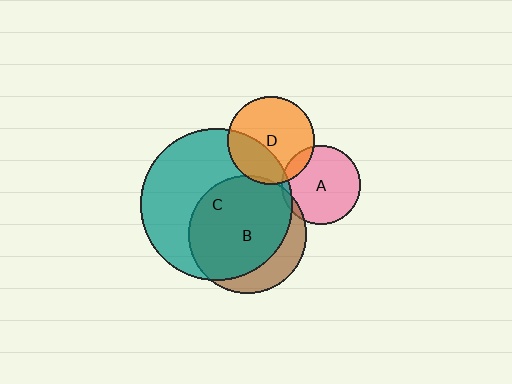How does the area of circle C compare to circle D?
Approximately 3.0 times.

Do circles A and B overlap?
Yes.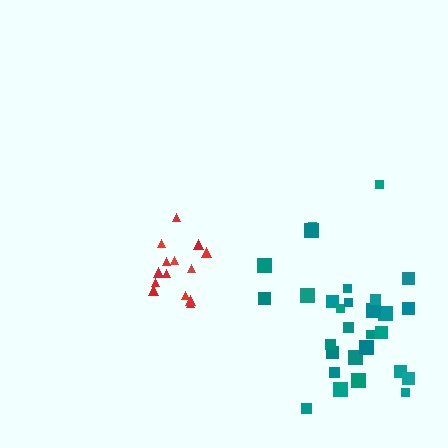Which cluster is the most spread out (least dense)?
Teal.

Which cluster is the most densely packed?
Red.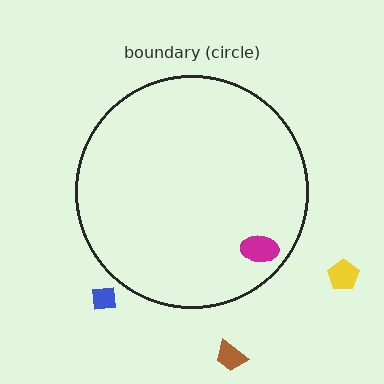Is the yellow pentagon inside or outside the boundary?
Outside.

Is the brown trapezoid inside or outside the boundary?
Outside.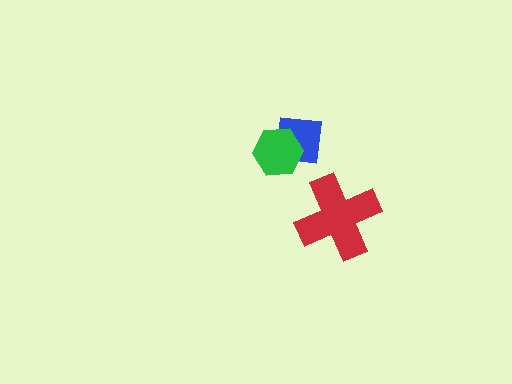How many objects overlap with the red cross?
0 objects overlap with the red cross.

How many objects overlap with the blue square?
1 object overlaps with the blue square.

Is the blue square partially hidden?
Yes, it is partially covered by another shape.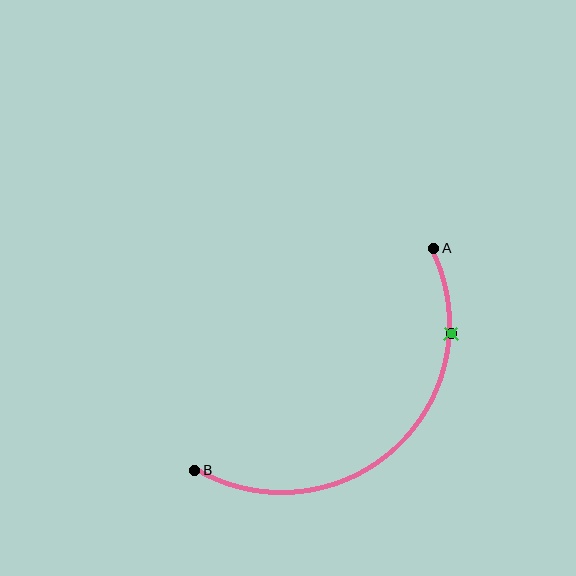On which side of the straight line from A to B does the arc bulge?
The arc bulges below and to the right of the straight line connecting A and B.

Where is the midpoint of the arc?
The arc midpoint is the point on the curve farthest from the straight line joining A and B. It sits below and to the right of that line.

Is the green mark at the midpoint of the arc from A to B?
No. The green mark lies on the arc but is closer to endpoint A. The arc midpoint would be at the point on the curve equidistant along the arc from both A and B.